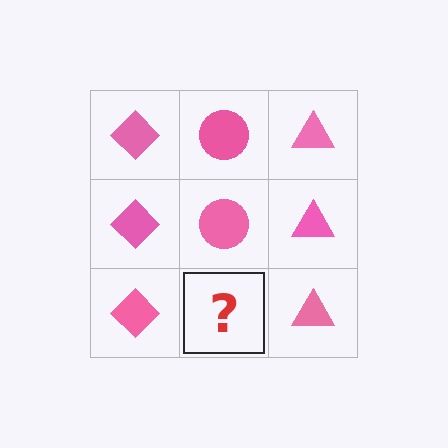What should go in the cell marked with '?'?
The missing cell should contain a pink circle.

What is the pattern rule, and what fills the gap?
The rule is that each column has a consistent shape. The gap should be filled with a pink circle.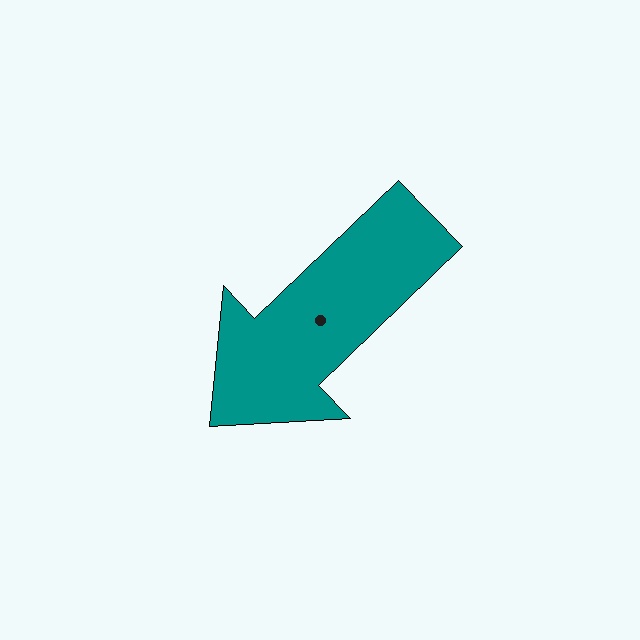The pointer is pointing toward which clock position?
Roughly 8 o'clock.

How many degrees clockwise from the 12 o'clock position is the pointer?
Approximately 226 degrees.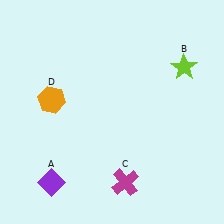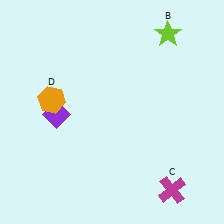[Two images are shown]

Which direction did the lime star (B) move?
The lime star (B) moved up.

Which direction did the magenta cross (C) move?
The magenta cross (C) moved right.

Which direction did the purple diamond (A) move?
The purple diamond (A) moved up.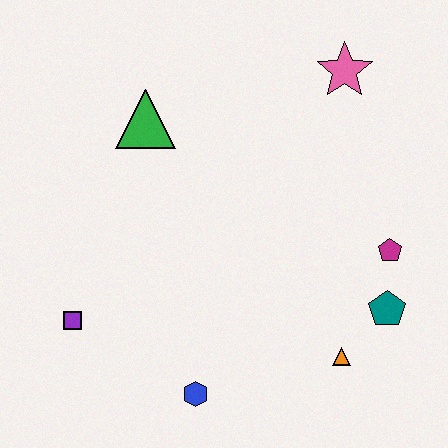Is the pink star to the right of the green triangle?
Yes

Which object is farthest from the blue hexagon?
The pink star is farthest from the blue hexagon.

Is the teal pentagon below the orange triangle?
No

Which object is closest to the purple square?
The blue hexagon is closest to the purple square.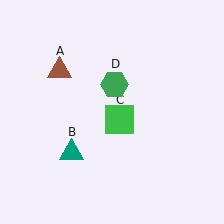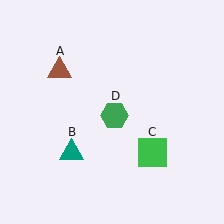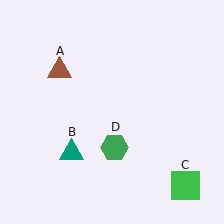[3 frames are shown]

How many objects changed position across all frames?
2 objects changed position: green square (object C), green hexagon (object D).